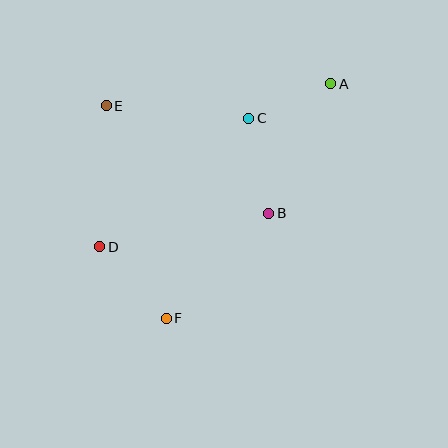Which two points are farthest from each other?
Points A and F are farthest from each other.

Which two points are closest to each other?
Points A and C are closest to each other.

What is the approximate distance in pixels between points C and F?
The distance between C and F is approximately 216 pixels.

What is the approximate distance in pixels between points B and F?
The distance between B and F is approximately 147 pixels.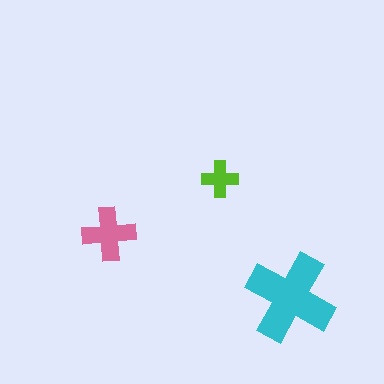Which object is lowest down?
The cyan cross is bottommost.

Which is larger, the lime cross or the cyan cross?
The cyan one.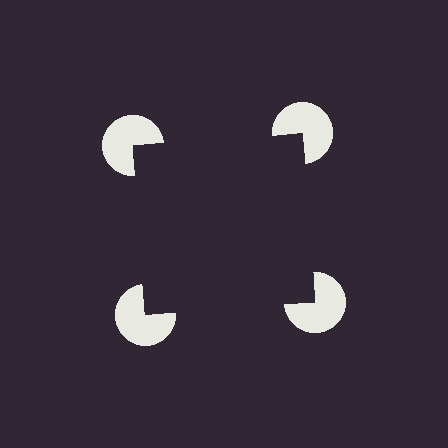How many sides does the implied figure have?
4 sides.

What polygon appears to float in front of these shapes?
An illusory square — its edges are inferred from the aligned wedge cuts in the pac-man discs, not physically drawn.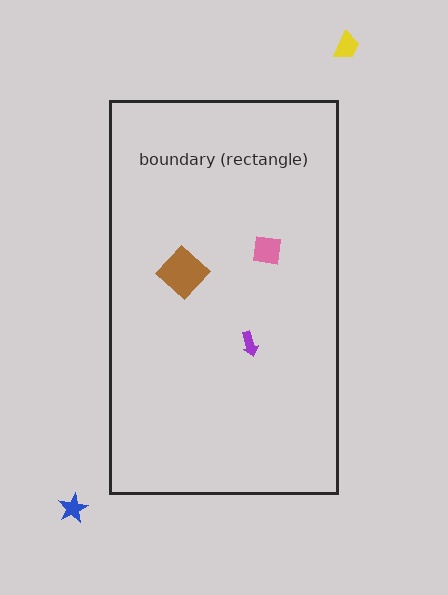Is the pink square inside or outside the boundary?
Inside.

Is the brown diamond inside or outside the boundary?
Inside.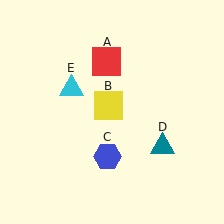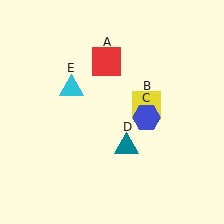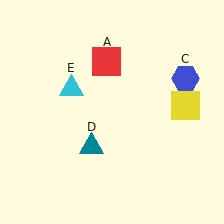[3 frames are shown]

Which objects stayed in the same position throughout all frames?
Red square (object A) and cyan triangle (object E) remained stationary.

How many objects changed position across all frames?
3 objects changed position: yellow square (object B), blue hexagon (object C), teal triangle (object D).